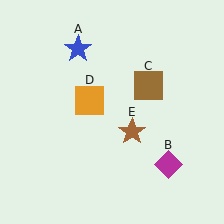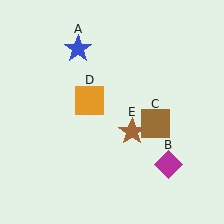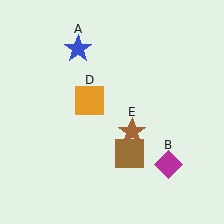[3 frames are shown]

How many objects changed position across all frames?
1 object changed position: brown square (object C).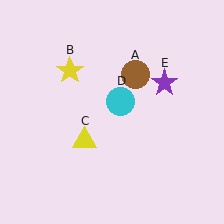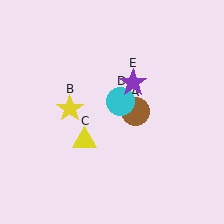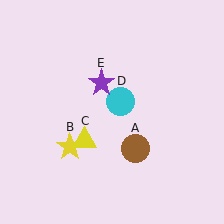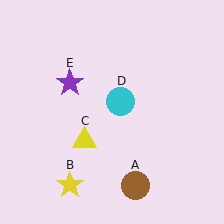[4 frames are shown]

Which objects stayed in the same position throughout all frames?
Yellow triangle (object C) and cyan circle (object D) remained stationary.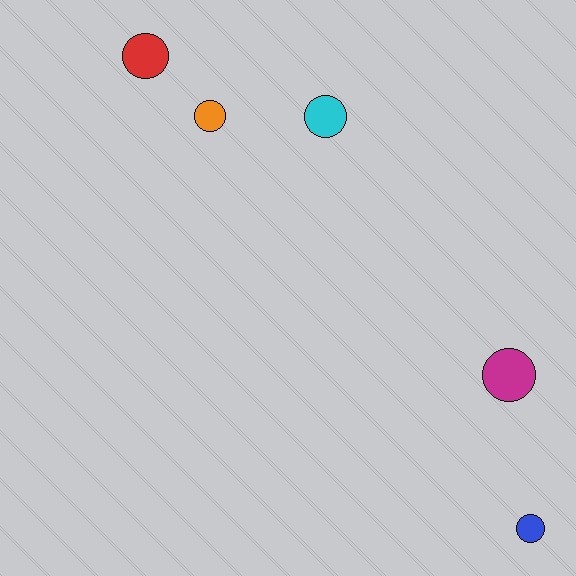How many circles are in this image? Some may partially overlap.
There are 5 circles.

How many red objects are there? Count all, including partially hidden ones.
There is 1 red object.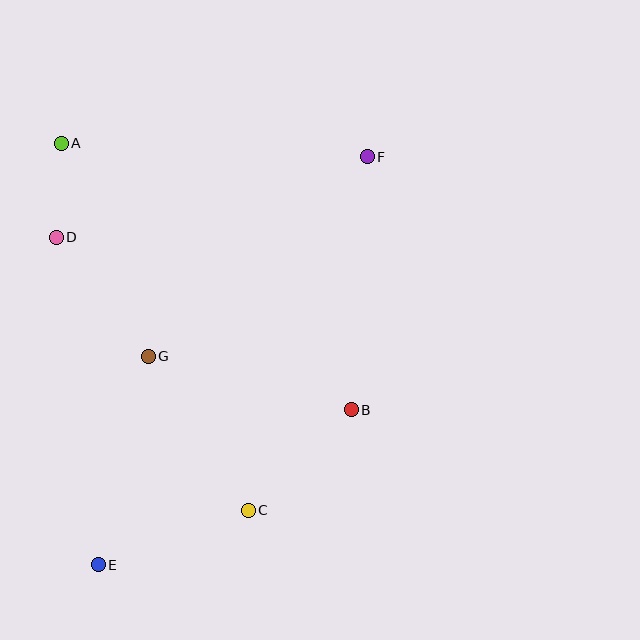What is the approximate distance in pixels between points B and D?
The distance between B and D is approximately 342 pixels.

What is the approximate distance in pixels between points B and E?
The distance between B and E is approximately 297 pixels.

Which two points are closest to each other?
Points A and D are closest to each other.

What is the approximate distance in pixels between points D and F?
The distance between D and F is approximately 321 pixels.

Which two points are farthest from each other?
Points E and F are farthest from each other.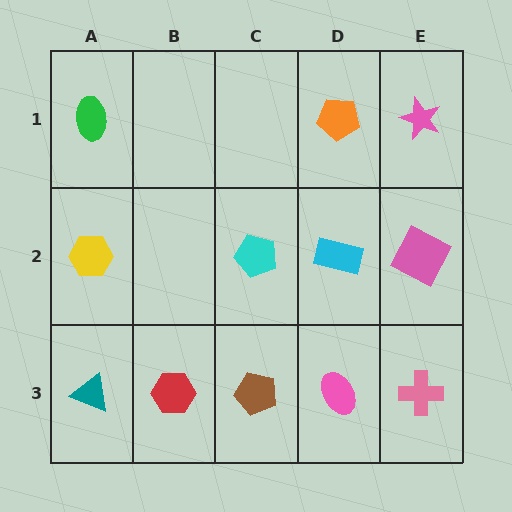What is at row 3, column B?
A red hexagon.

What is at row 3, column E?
A pink cross.